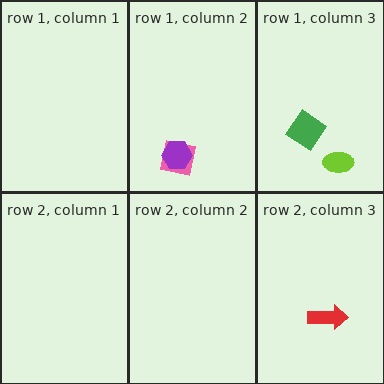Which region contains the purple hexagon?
The row 1, column 2 region.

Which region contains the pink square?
The row 1, column 2 region.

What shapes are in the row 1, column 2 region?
The pink square, the purple hexagon.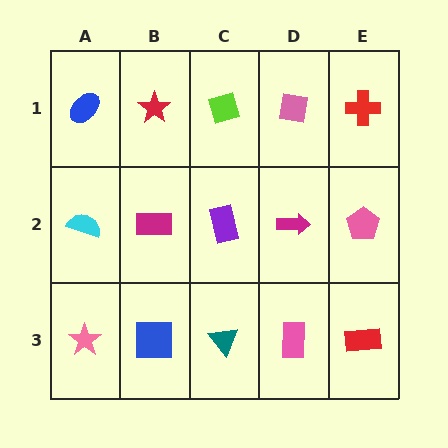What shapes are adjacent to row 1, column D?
A magenta arrow (row 2, column D), a lime diamond (row 1, column C), a red cross (row 1, column E).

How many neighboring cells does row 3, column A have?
2.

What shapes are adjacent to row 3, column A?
A cyan semicircle (row 2, column A), a blue square (row 3, column B).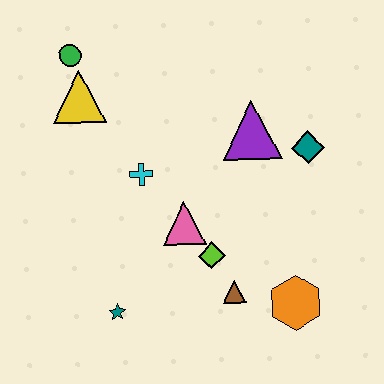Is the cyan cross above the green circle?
No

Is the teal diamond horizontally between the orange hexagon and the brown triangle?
No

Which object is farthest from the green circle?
The orange hexagon is farthest from the green circle.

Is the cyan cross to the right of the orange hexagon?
No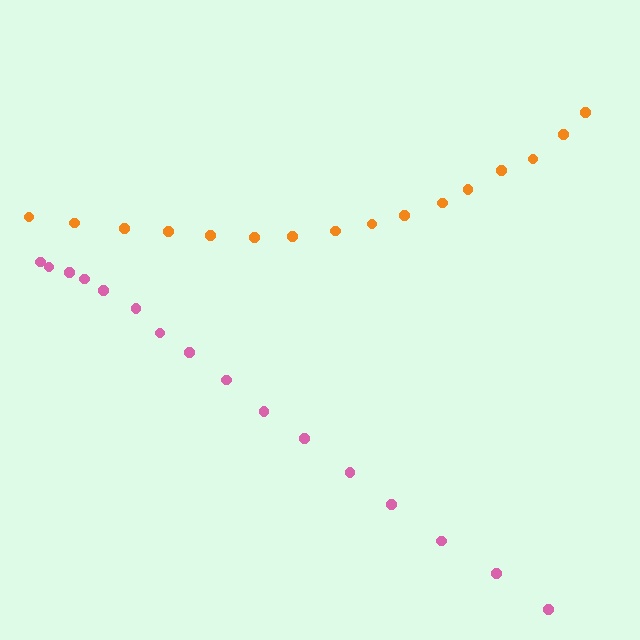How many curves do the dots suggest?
There are 2 distinct paths.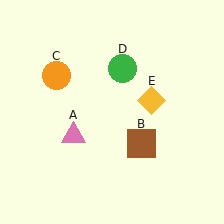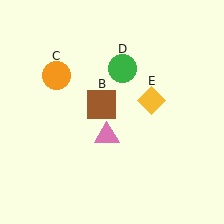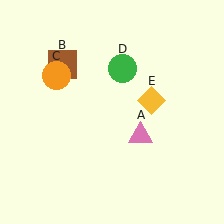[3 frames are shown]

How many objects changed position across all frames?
2 objects changed position: pink triangle (object A), brown square (object B).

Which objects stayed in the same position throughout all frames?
Orange circle (object C) and green circle (object D) and yellow diamond (object E) remained stationary.